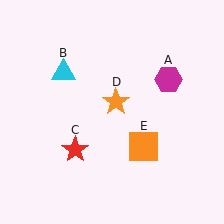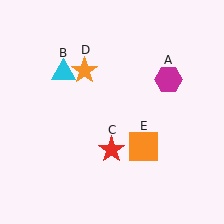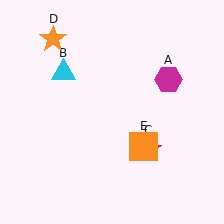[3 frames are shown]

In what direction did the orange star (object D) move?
The orange star (object D) moved up and to the left.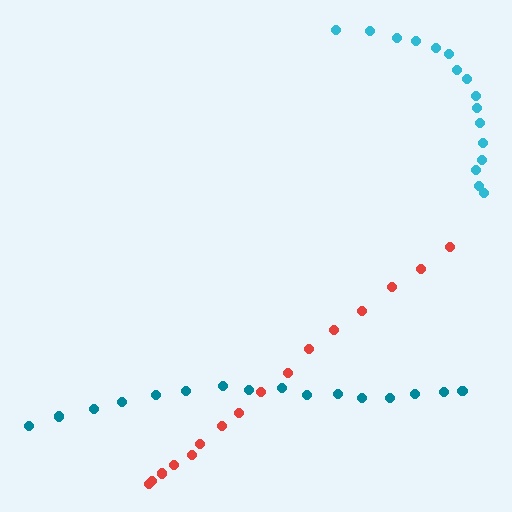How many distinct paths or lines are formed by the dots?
There are 3 distinct paths.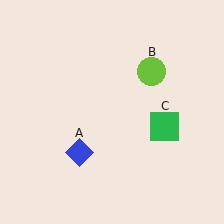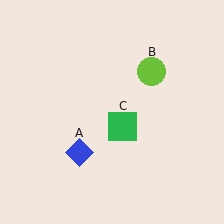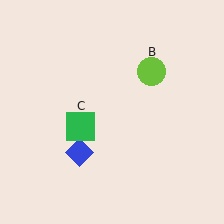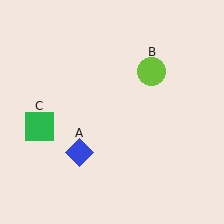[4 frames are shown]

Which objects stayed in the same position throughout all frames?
Blue diamond (object A) and lime circle (object B) remained stationary.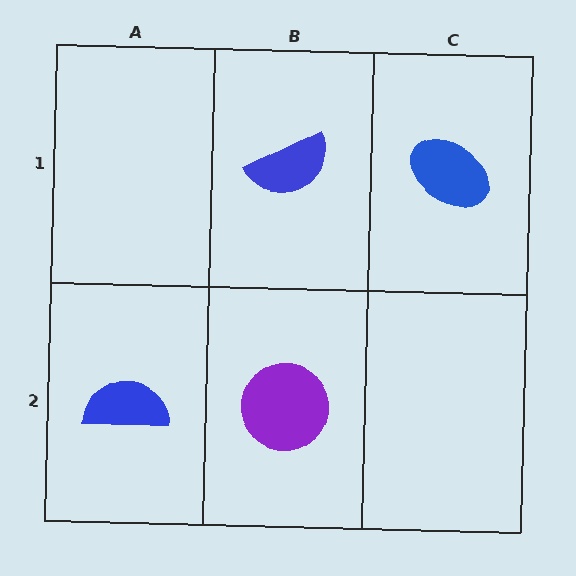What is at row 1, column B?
A blue semicircle.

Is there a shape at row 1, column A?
No, that cell is empty.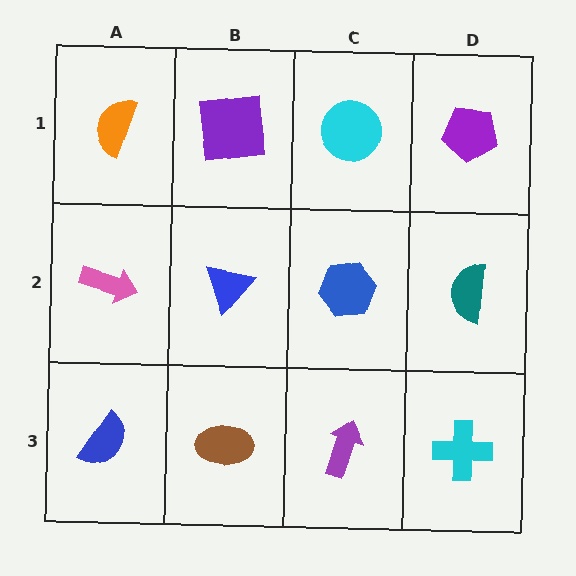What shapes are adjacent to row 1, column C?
A blue hexagon (row 2, column C), a purple square (row 1, column B), a purple pentagon (row 1, column D).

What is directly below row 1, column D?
A teal semicircle.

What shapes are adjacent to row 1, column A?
A pink arrow (row 2, column A), a purple square (row 1, column B).